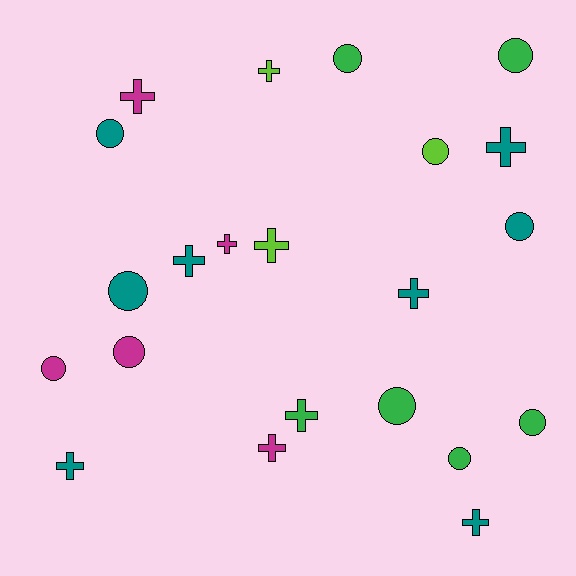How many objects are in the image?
There are 22 objects.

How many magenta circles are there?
There are 2 magenta circles.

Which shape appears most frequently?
Cross, with 11 objects.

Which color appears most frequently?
Teal, with 8 objects.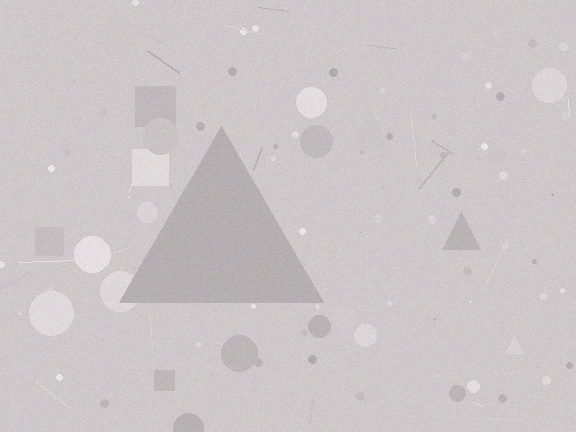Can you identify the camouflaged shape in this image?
The camouflaged shape is a triangle.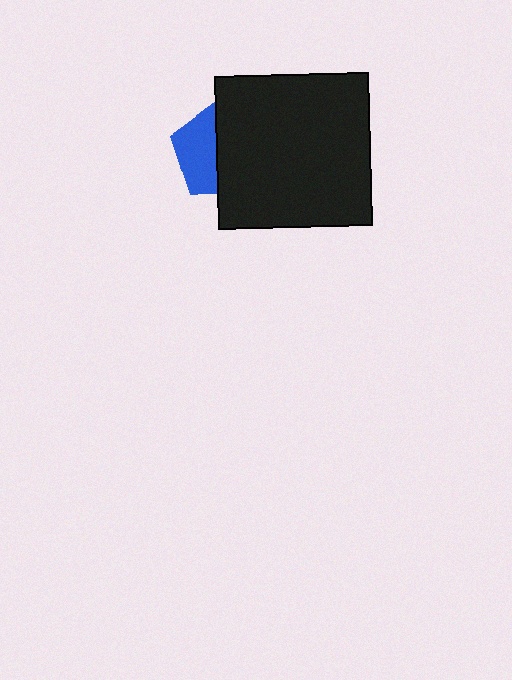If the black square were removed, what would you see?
You would see the complete blue pentagon.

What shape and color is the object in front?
The object in front is a black square.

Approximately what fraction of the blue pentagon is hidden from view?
Roughly 56% of the blue pentagon is hidden behind the black square.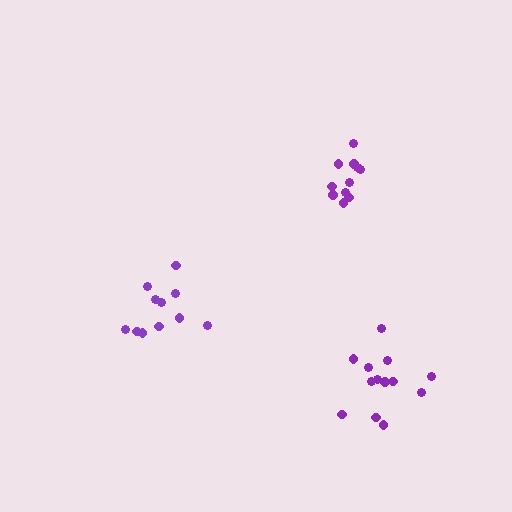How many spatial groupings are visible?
There are 3 spatial groupings.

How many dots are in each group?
Group 1: 11 dots, Group 2: 13 dots, Group 3: 11 dots (35 total).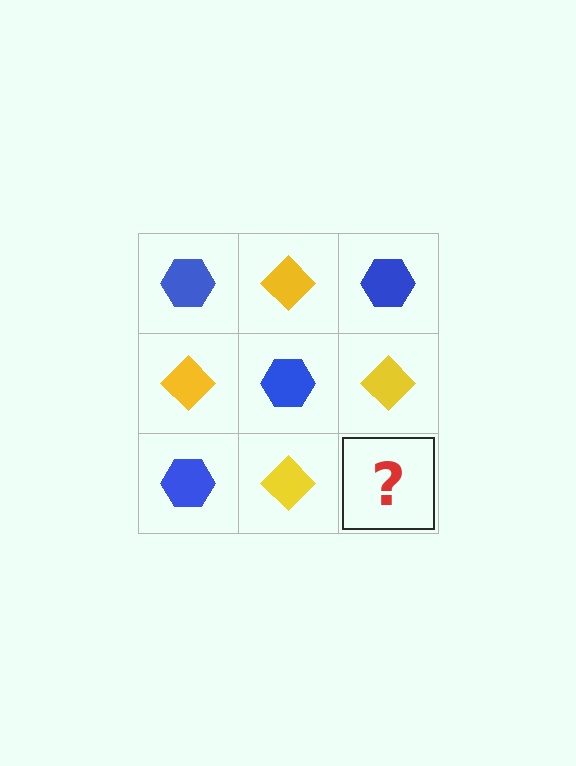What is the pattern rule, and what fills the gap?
The rule is that it alternates blue hexagon and yellow diamond in a checkerboard pattern. The gap should be filled with a blue hexagon.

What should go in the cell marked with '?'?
The missing cell should contain a blue hexagon.